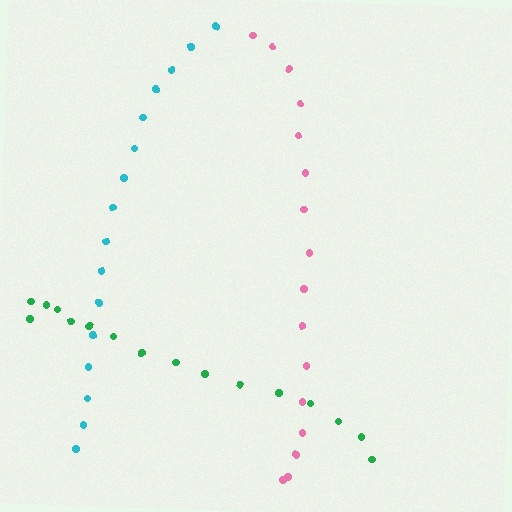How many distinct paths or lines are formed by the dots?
There are 3 distinct paths.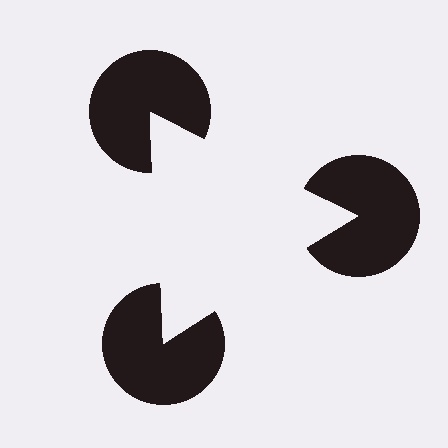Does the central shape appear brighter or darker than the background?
It typically appears slightly brighter than the background, even though no actual brightness change is drawn.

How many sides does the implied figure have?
3 sides.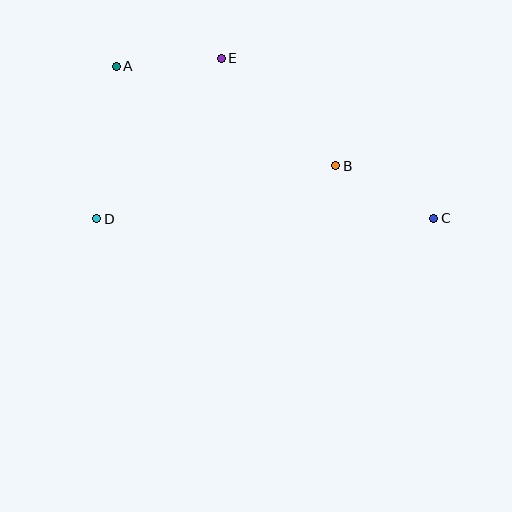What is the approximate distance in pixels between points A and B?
The distance between A and B is approximately 241 pixels.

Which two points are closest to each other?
Points A and E are closest to each other.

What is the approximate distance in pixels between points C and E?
The distance between C and E is approximately 266 pixels.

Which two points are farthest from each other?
Points A and C are farthest from each other.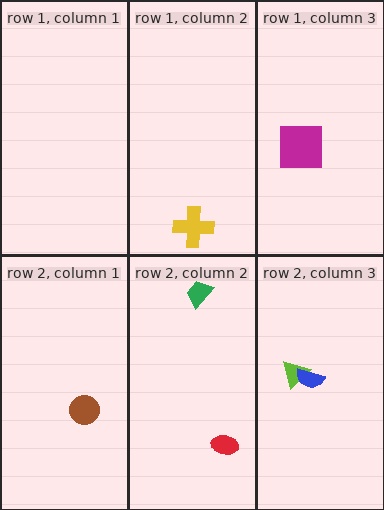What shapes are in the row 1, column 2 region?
The yellow cross.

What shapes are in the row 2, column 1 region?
The brown circle.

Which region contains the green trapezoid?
The row 2, column 2 region.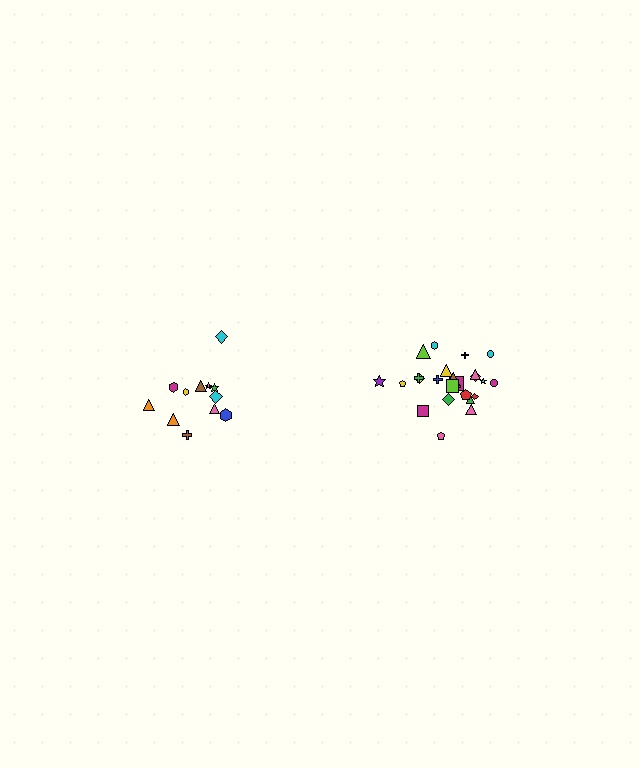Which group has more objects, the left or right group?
The right group.